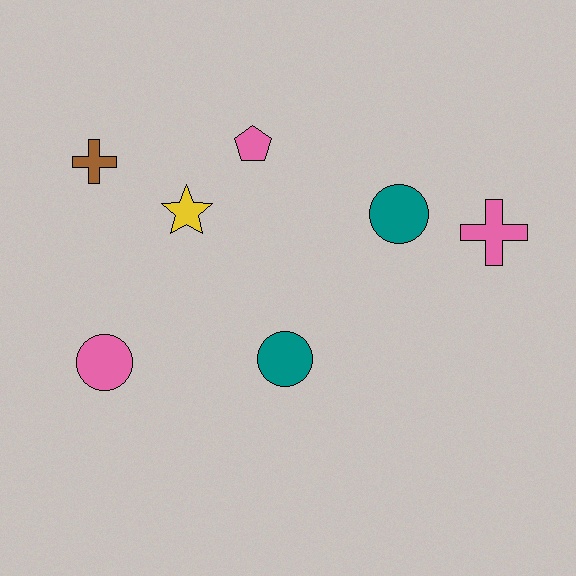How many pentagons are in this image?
There is 1 pentagon.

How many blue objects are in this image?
There are no blue objects.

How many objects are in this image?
There are 7 objects.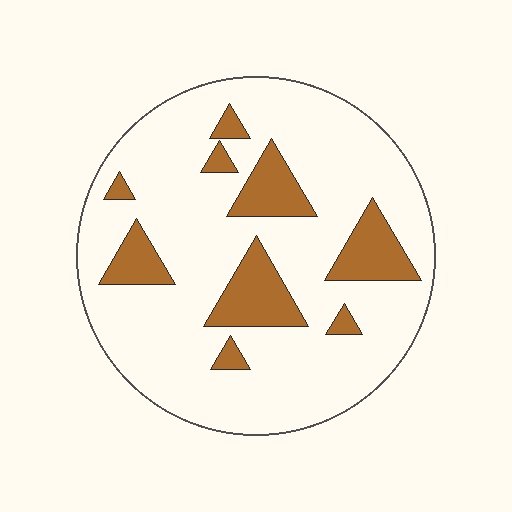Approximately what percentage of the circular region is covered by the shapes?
Approximately 20%.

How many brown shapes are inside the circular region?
9.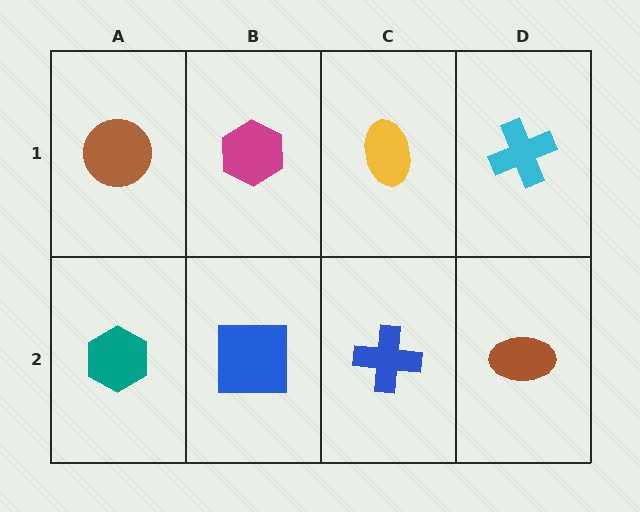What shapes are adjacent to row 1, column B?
A blue square (row 2, column B), a brown circle (row 1, column A), a yellow ellipse (row 1, column C).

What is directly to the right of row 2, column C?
A brown ellipse.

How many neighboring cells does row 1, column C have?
3.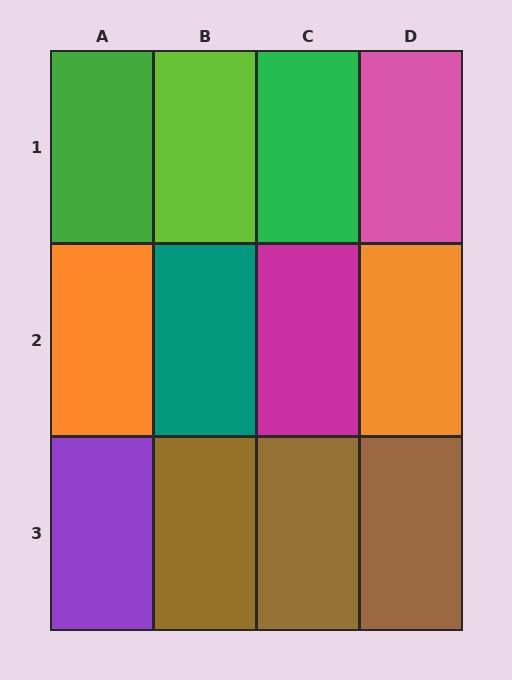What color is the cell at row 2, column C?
Magenta.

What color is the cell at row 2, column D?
Orange.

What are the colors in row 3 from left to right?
Purple, brown, brown, brown.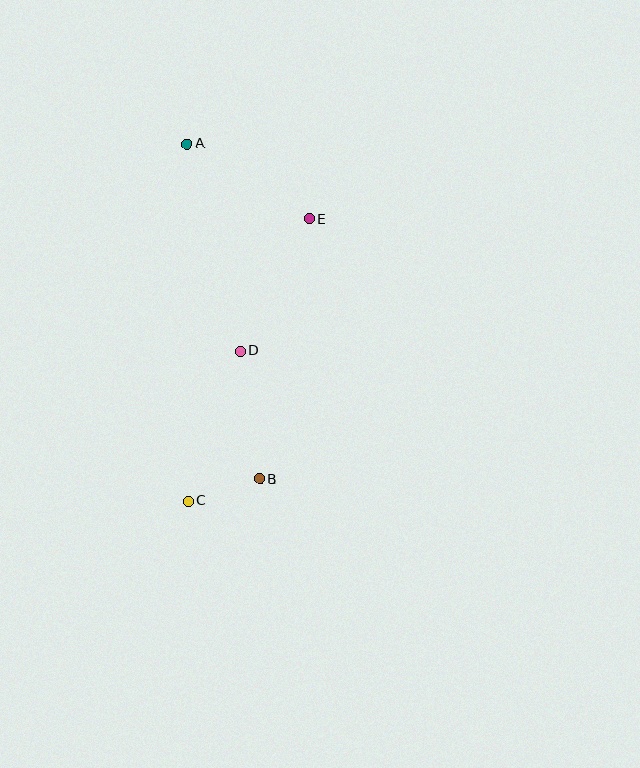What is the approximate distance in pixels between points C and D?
The distance between C and D is approximately 158 pixels.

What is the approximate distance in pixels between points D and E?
The distance between D and E is approximately 149 pixels.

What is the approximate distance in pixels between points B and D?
The distance between B and D is approximately 129 pixels.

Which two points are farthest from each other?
Points A and C are farthest from each other.